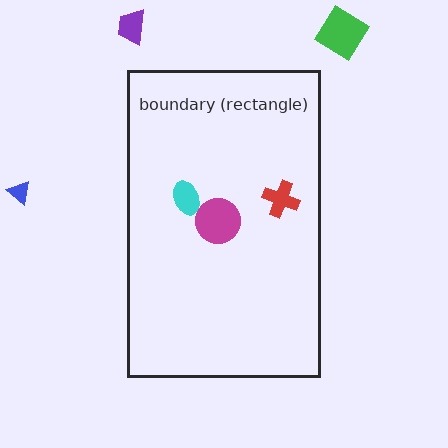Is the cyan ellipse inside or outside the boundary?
Inside.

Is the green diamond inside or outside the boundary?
Outside.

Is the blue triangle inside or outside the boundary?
Outside.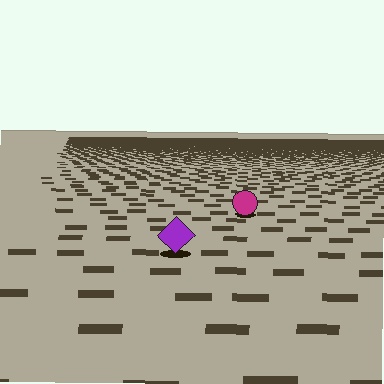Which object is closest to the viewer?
The purple diamond is closest. The texture marks near it are larger and more spread out.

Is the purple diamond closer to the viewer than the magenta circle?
Yes. The purple diamond is closer — you can tell from the texture gradient: the ground texture is coarser near it.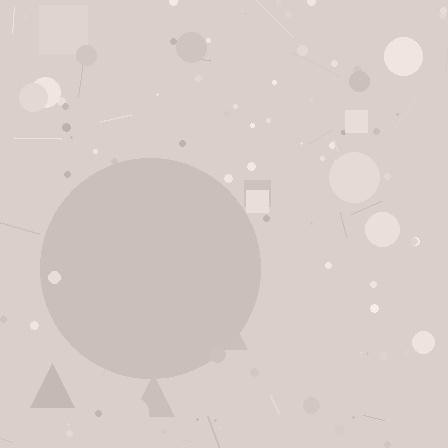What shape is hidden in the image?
A circle is hidden in the image.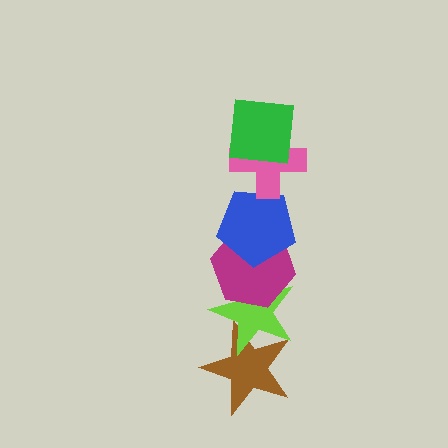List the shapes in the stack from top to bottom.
From top to bottom: the green square, the pink cross, the blue pentagon, the magenta hexagon, the lime star, the brown star.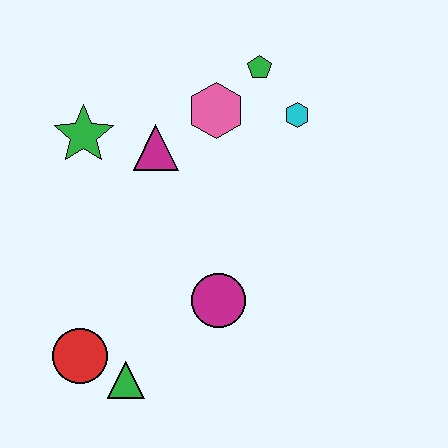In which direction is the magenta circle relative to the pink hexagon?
The magenta circle is below the pink hexagon.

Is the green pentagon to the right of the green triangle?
Yes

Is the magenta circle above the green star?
No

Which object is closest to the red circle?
The green triangle is closest to the red circle.